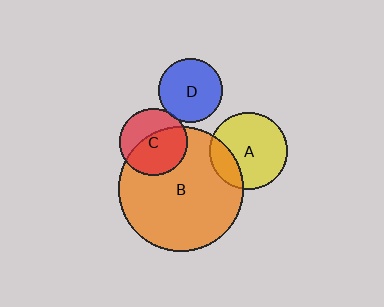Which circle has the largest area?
Circle B (orange).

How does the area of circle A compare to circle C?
Approximately 1.3 times.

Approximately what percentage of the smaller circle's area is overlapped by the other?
Approximately 20%.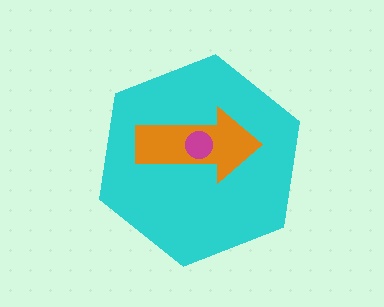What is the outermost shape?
The cyan hexagon.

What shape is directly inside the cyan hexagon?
The orange arrow.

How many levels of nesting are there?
3.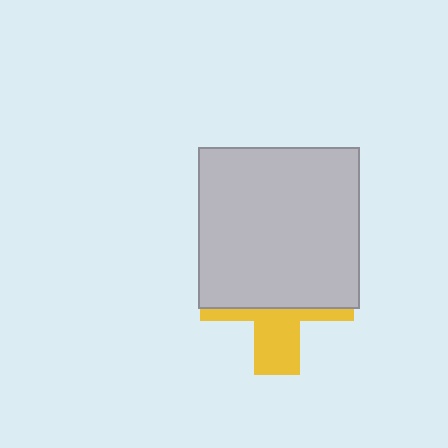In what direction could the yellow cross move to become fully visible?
The yellow cross could move down. That would shift it out from behind the light gray square entirely.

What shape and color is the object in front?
The object in front is a light gray square.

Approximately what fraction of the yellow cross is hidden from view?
Roughly 64% of the yellow cross is hidden behind the light gray square.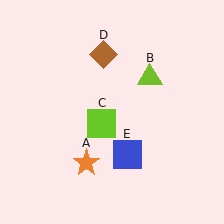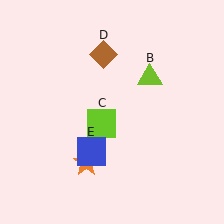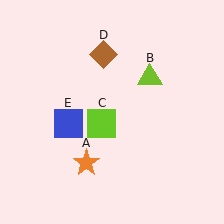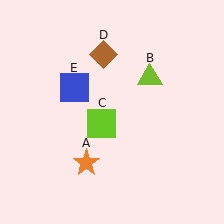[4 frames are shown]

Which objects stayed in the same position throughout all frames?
Orange star (object A) and lime triangle (object B) and lime square (object C) and brown diamond (object D) remained stationary.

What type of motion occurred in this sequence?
The blue square (object E) rotated clockwise around the center of the scene.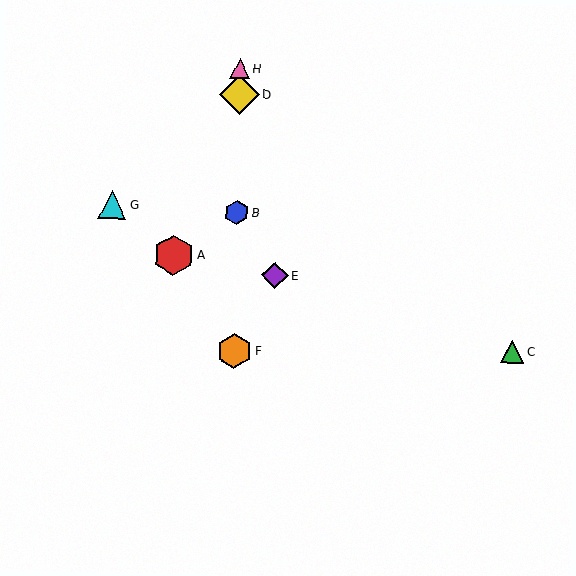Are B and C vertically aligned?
No, B is at x≈237 and C is at x≈512.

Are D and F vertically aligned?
Yes, both are at x≈239.